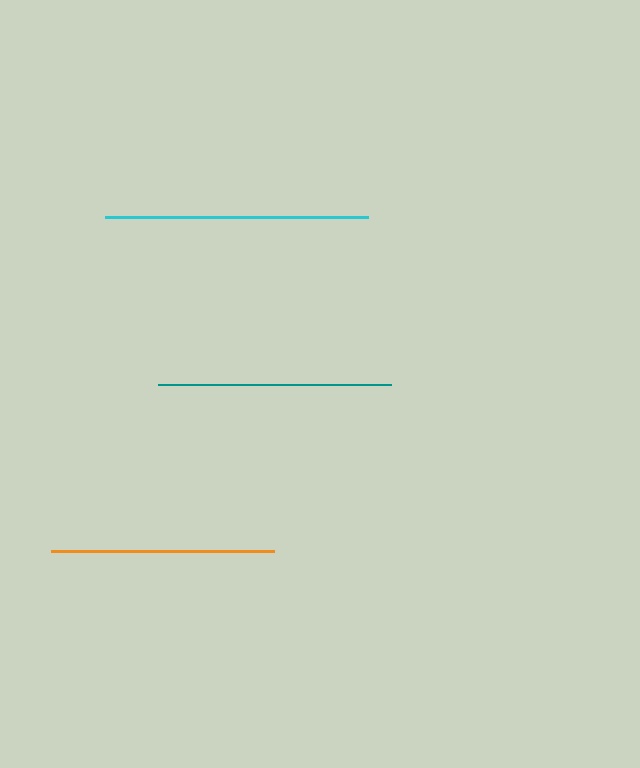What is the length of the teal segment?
The teal segment is approximately 233 pixels long.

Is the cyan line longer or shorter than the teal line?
The cyan line is longer than the teal line.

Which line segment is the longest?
The cyan line is the longest at approximately 263 pixels.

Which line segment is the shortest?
The orange line is the shortest at approximately 223 pixels.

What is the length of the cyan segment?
The cyan segment is approximately 263 pixels long.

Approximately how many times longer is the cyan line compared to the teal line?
The cyan line is approximately 1.1 times the length of the teal line.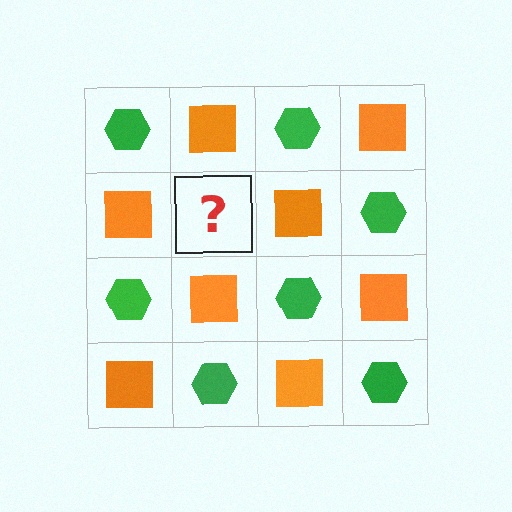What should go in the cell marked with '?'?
The missing cell should contain a green hexagon.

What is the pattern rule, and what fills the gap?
The rule is that it alternates green hexagon and orange square in a checkerboard pattern. The gap should be filled with a green hexagon.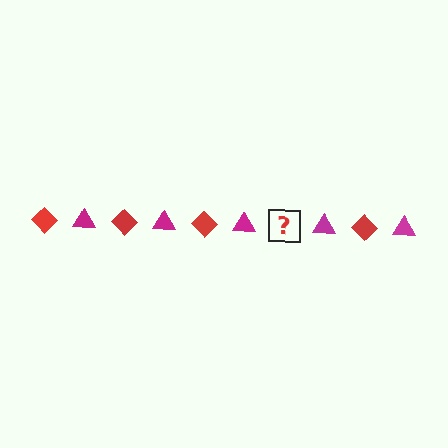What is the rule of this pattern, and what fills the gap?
The rule is that the pattern alternates between red diamond and magenta triangle. The gap should be filled with a red diamond.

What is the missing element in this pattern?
The missing element is a red diamond.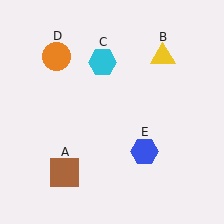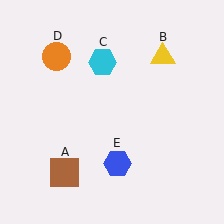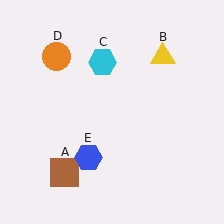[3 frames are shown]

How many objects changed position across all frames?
1 object changed position: blue hexagon (object E).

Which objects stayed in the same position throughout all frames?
Brown square (object A) and yellow triangle (object B) and cyan hexagon (object C) and orange circle (object D) remained stationary.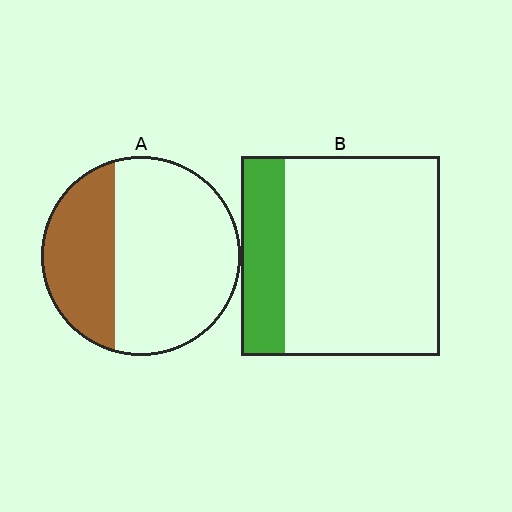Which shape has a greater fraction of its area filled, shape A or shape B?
Shape A.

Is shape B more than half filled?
No.